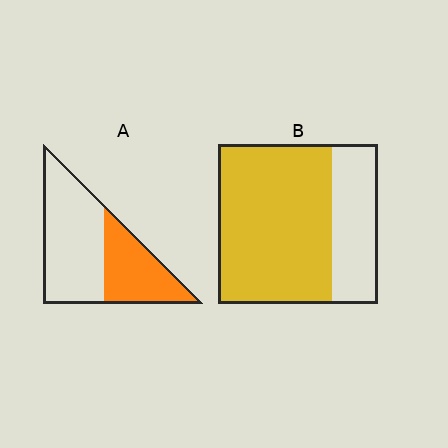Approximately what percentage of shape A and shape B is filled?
A is approximately 40% and B is approximately 70%.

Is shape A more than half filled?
No.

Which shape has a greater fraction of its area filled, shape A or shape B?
Shape B.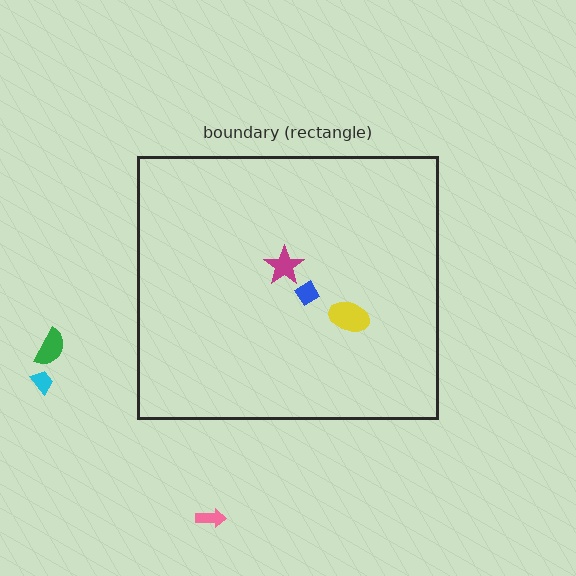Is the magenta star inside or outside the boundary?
Inside.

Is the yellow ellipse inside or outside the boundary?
Inside.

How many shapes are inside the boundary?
3 inside, 3 outside.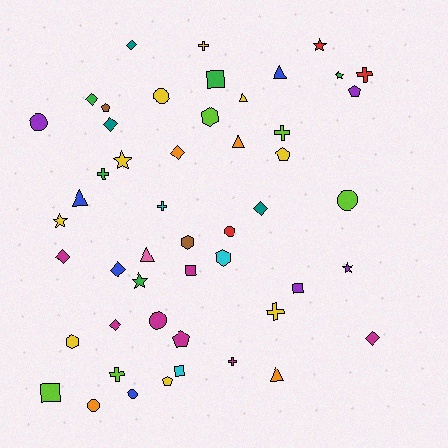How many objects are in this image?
There are 50 objects.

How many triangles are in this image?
There are 6 triangles.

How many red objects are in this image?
There are 3 red objects.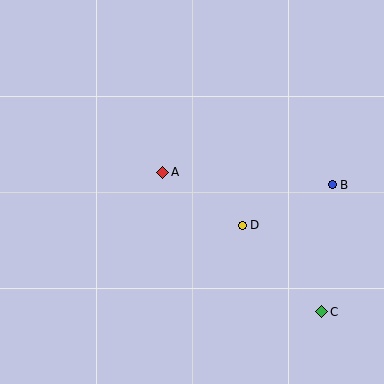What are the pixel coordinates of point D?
Point D is at (242, 225).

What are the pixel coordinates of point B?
Point B is at (332, 185).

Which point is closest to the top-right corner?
Point B is closest to the top-right corner.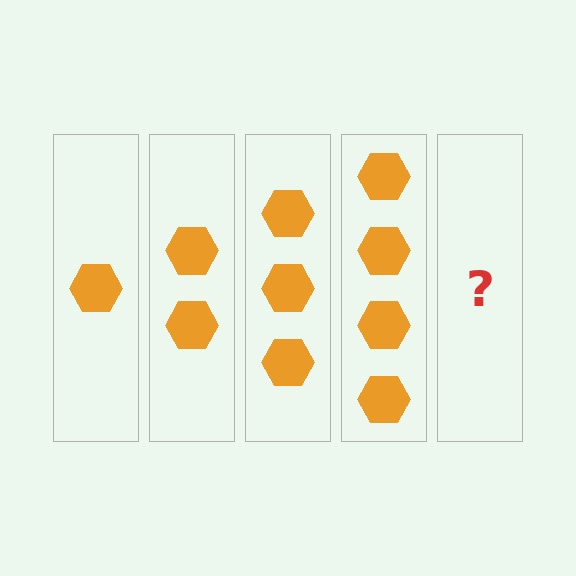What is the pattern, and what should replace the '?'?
The pattern is that each step adds one more hexagon. The '?' should be 5 hexagons.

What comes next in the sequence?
The next element should be 5 hexagons.